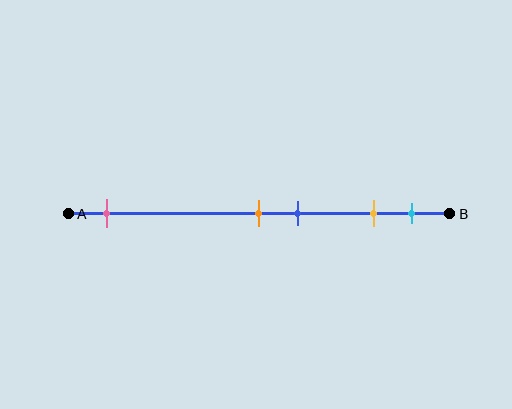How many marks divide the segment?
There are 5 marks dividing the segment.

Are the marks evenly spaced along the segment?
No, the marks are not evenly spaced.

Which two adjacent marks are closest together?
The orange and blue marks are the closest adjacent pair.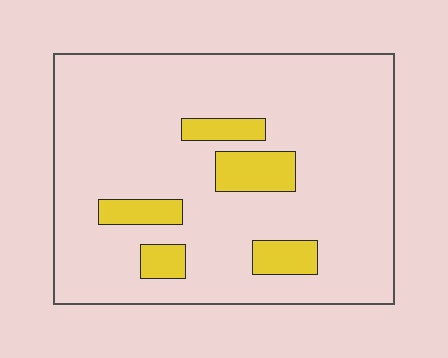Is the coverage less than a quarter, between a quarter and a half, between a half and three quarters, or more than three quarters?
Less than a quarter.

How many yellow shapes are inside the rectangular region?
5.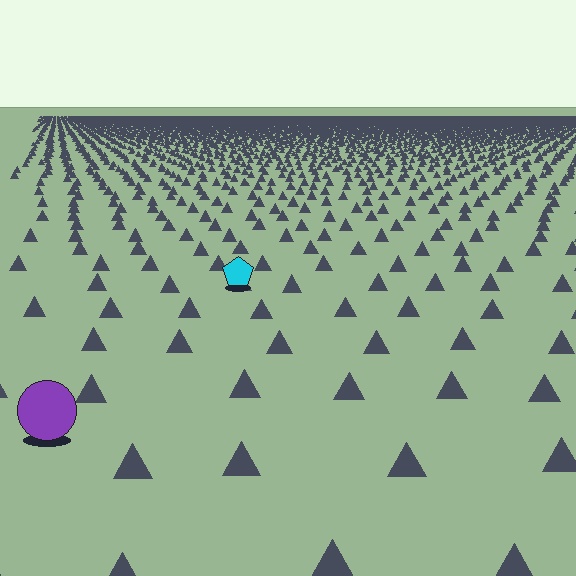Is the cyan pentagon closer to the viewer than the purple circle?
No. The purple circle is closer — you can tell from the texture gradient: the ground texture is coarser near it.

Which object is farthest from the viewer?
The cyan pentagon is farthest from the viewer. It appears smaller and the ground texture around it is denser.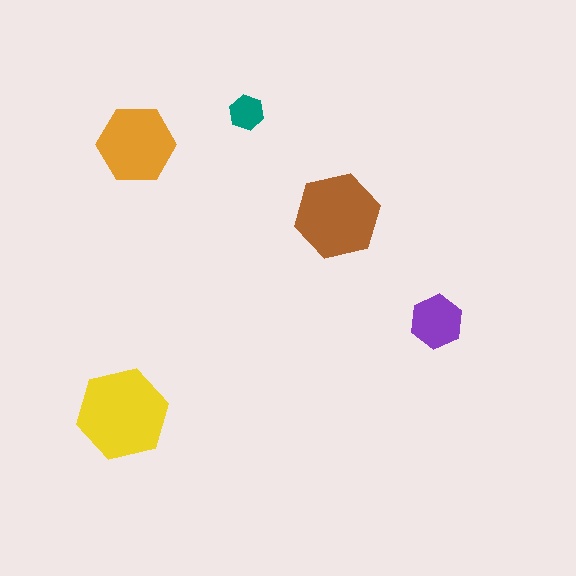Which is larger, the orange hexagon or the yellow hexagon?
The yellow one.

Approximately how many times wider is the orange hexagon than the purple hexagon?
About 1.5 times wider.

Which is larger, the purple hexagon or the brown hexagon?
The brown one.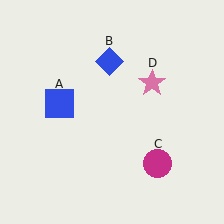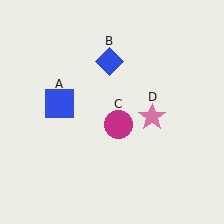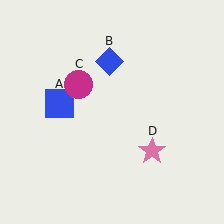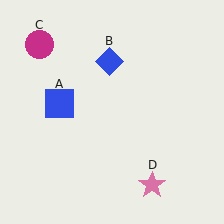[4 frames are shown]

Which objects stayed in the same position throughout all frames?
Blue square (object A) and blue diamond (object B) remained stationary.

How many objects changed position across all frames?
2 objects changed position: magenta circle (object C), pink star (object D).